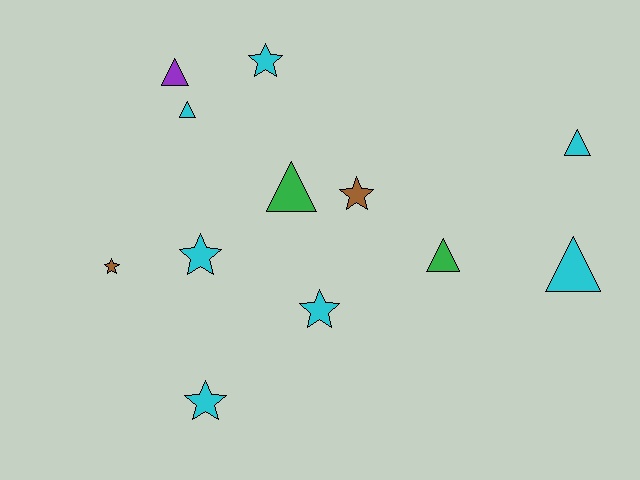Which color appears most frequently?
Cyan, with 7 objects.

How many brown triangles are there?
There are no brown triangles.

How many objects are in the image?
There are 12 objects.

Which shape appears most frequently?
Triangle, with 6 objects.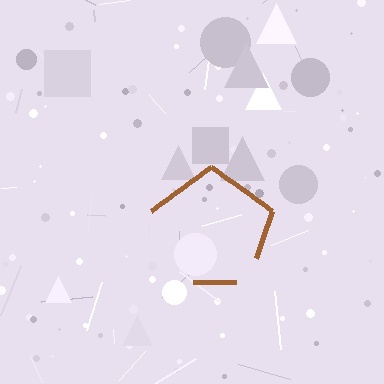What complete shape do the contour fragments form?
The contour fragments form a pentagon.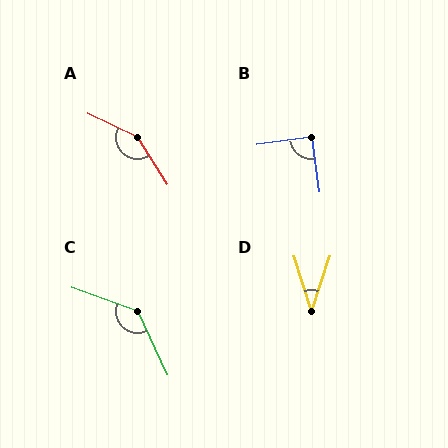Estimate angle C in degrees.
Approximately 135 degrees.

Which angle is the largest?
A, at approximately 148 degrees.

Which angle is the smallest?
D, at approximately 36 degrees.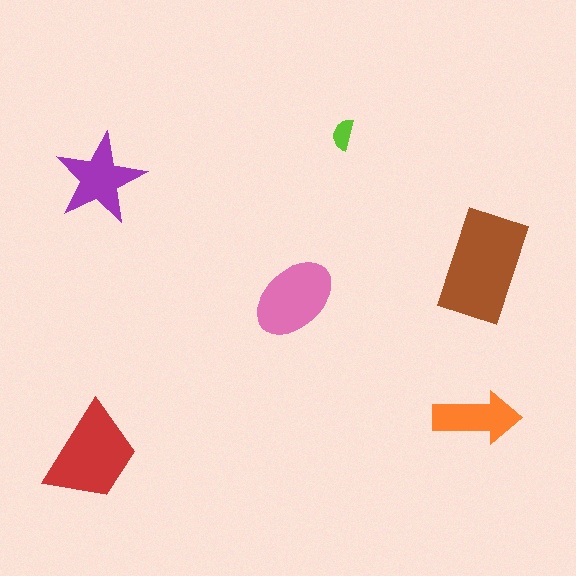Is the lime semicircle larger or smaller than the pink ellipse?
Smaller.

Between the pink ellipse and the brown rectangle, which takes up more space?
The brown rectangle.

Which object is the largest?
The brown rectangle.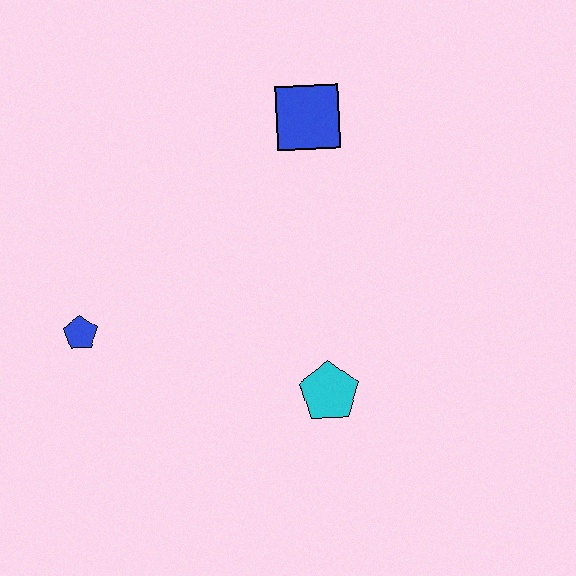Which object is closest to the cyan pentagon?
The blue pentagon is closest to the cyan pentagon.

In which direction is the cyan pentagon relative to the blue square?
The cyan pentagon is below the blue square.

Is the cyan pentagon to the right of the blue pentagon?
Yes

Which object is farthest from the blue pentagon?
The blue square is farthest from the blue pentagon.